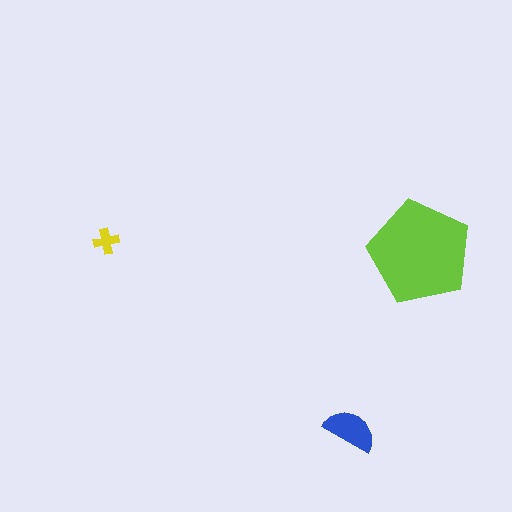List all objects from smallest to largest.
The yellow cross, the blue semicircle, the lime pentagon.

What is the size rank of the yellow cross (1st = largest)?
3rd.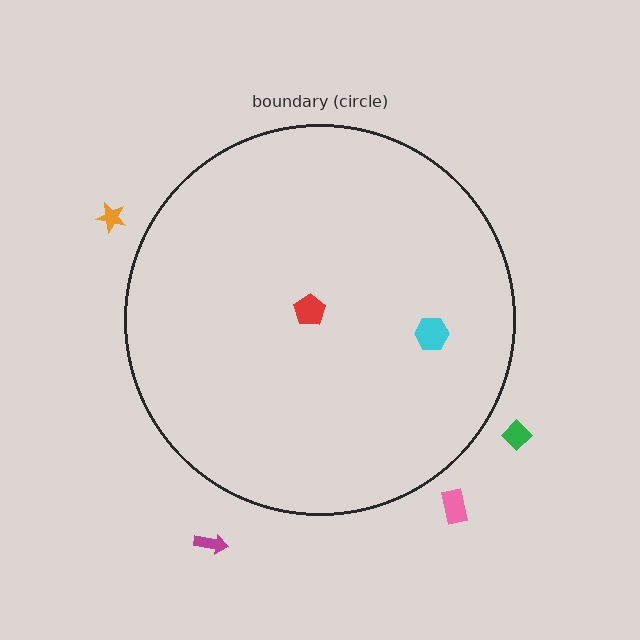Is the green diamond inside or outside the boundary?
Outside.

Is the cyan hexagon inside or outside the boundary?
Inside.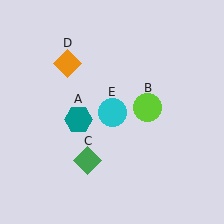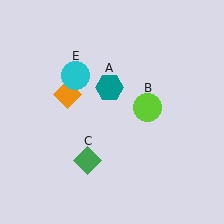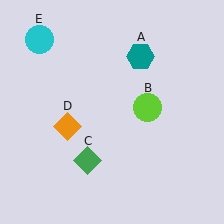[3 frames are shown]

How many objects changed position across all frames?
3 objects changed position: teal hexagon (object A), orange diamond (object D), cyan circle (object E).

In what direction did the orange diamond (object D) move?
The orange diamond (object D) moved down.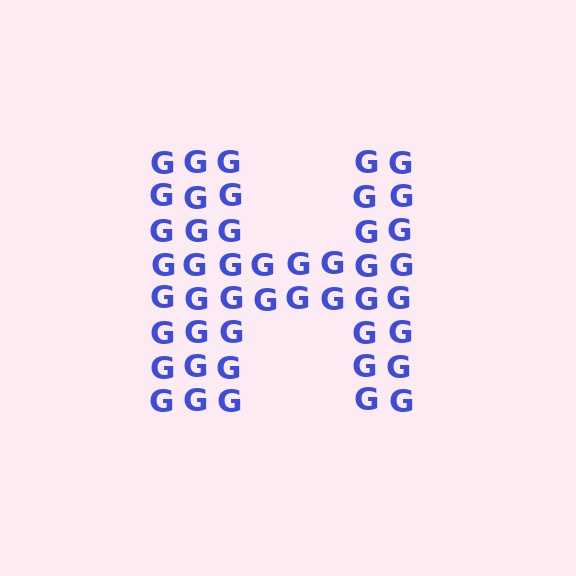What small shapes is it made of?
It is made of small letter G's.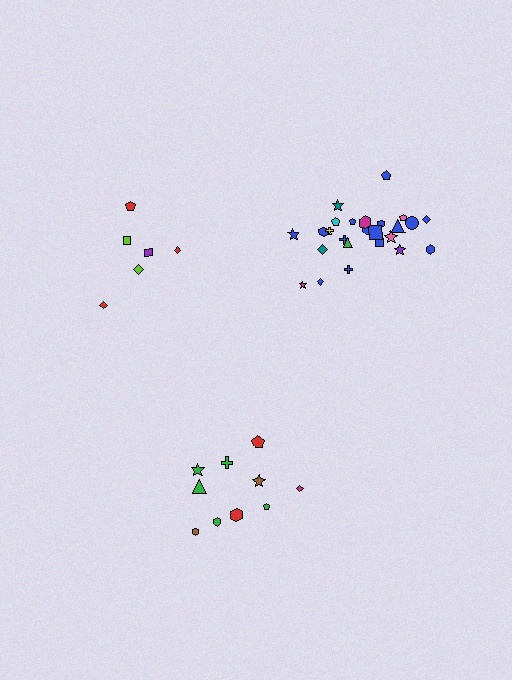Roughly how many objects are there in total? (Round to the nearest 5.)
Roughly 40 objects in total.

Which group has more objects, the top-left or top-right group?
The top-right group.